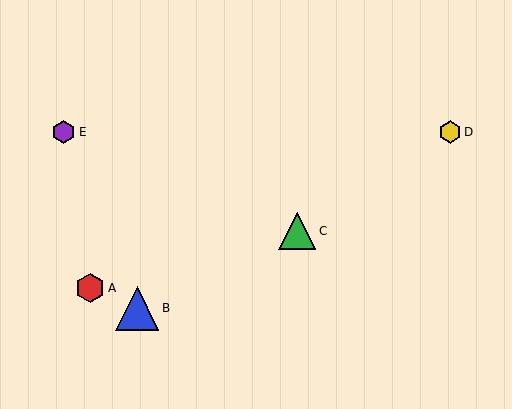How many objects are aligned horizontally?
2 objects (D, E) are aligned horizontally.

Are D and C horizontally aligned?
No, D is at y≈132 and C is at y≈231.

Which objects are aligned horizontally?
Objects D, E are aligned horizontally.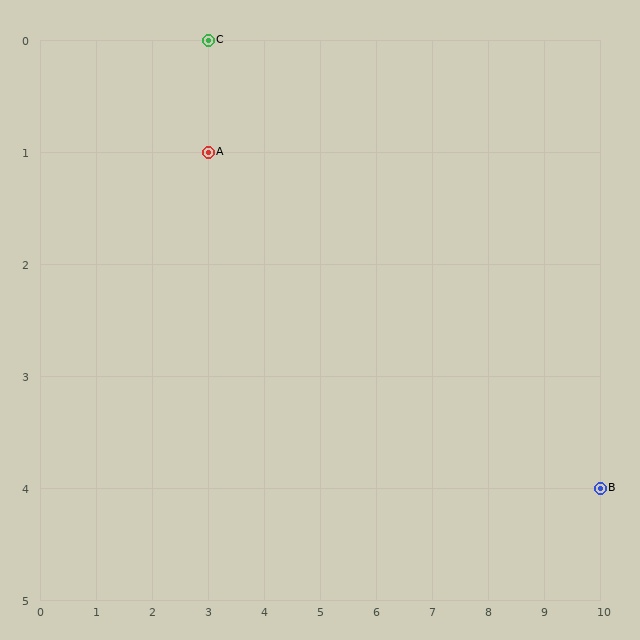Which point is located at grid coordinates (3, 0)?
Point C is at (3, 0).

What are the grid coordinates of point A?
Point A is at grid coordinates (3, 1).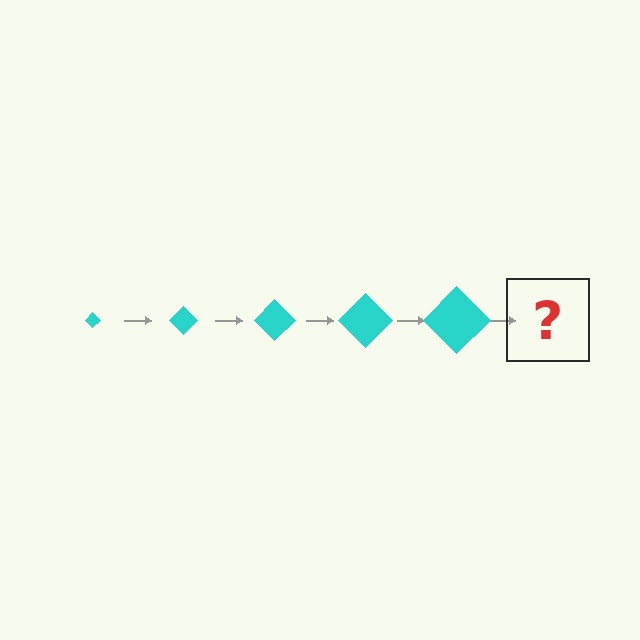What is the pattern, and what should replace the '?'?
The pattern is that the diamond gets progressively larger each step. The '?' should be a cyan diamond, larger than the previous one.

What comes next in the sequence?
The next element should be a cyan diamond, larger than the previous one.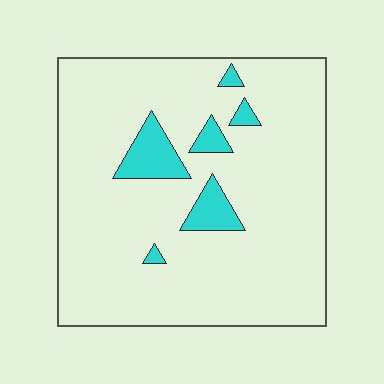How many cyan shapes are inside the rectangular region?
6.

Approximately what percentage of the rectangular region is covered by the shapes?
Approximately 10%.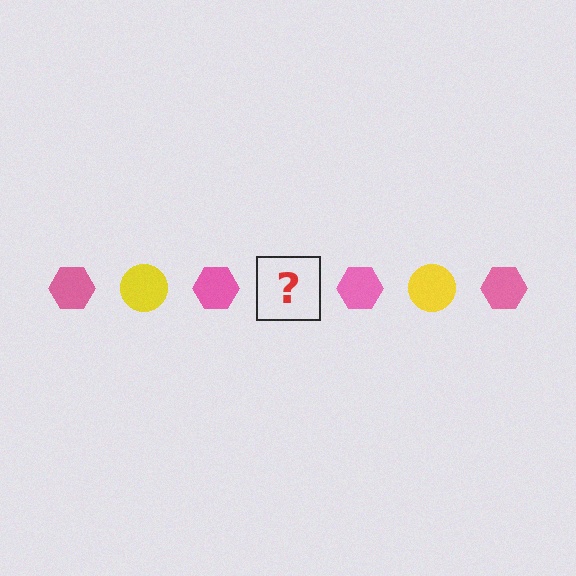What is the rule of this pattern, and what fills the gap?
The rule is that the pattern alternates between pink hexagon and yellow circle. The gap should be filled with a yellow circle.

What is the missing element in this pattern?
The missing element is a yellow circle.